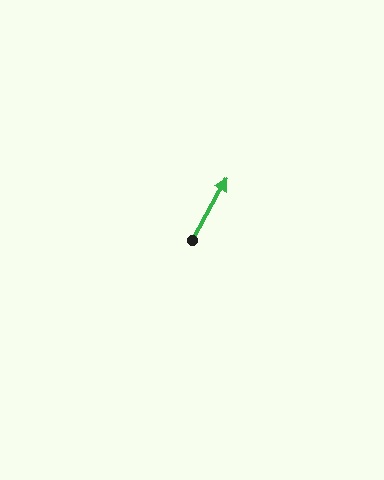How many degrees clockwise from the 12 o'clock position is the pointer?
Approximately 29 degrees.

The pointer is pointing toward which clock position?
Roughly 1 o'clock.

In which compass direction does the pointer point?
Northeast.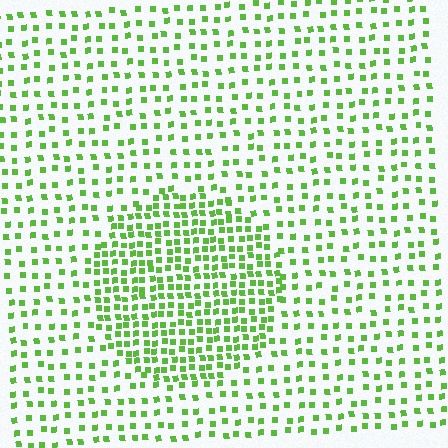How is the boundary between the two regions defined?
The boundary is defined by a change in element density (approximately 2.1x ratio). All elements are the same color, size, and shape.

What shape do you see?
I see a circle.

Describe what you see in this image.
The image contains small lime elements arranged at two different densities. A circle-shaped region is visible where the elements are more densely packed than the surrounding area.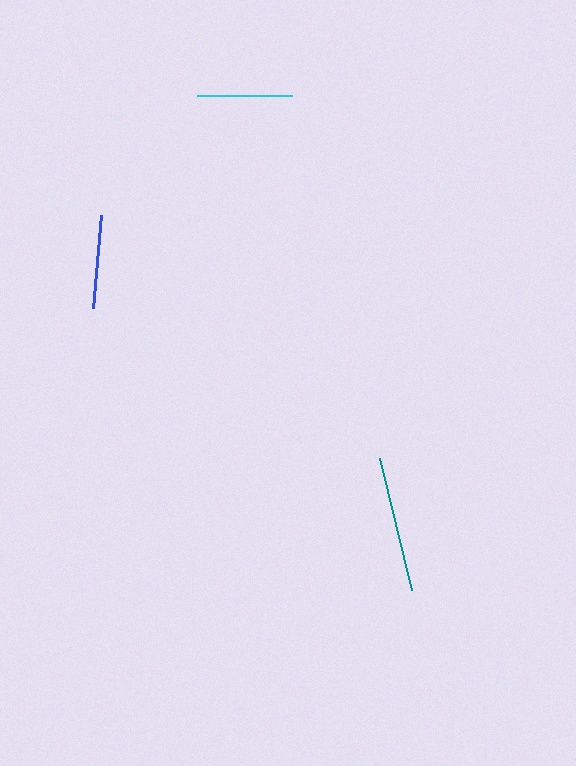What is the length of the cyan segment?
The cyan segment is approximately 95 pixels long.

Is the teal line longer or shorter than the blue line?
The teal line is longer than the blue line.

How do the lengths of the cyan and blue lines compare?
The cyan and blue lines are approximately the same length.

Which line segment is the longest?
The teal line is the longest at approximately 136 pixels.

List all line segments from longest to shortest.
From longest to shortest: teal, cyan, blue.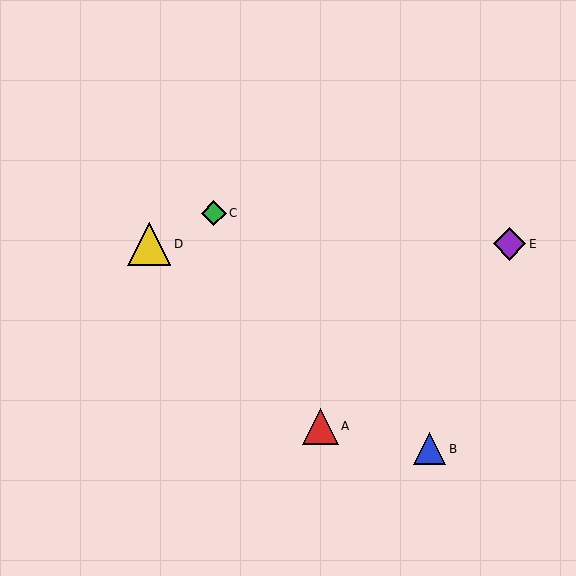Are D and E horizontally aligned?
Yes, both are at y≈244.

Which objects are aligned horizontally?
Objects D, E are aligned horizontally.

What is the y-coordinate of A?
Object A is at y≈426.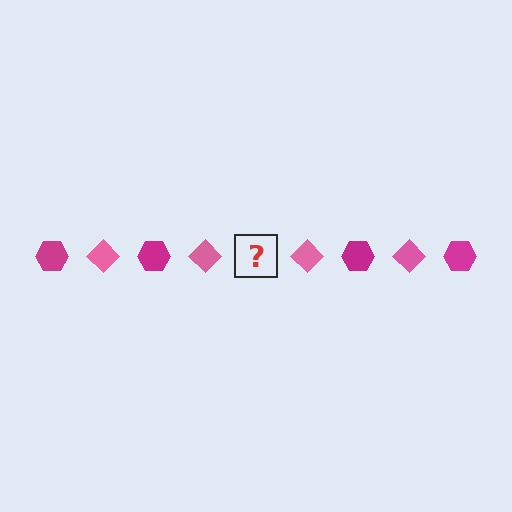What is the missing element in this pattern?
The missing element is a magenta hexagon.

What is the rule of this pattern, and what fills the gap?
The rule is that the pattern alternates between magenta hexagon and pink diamond. The gap should be filled with a magenta hexagon.